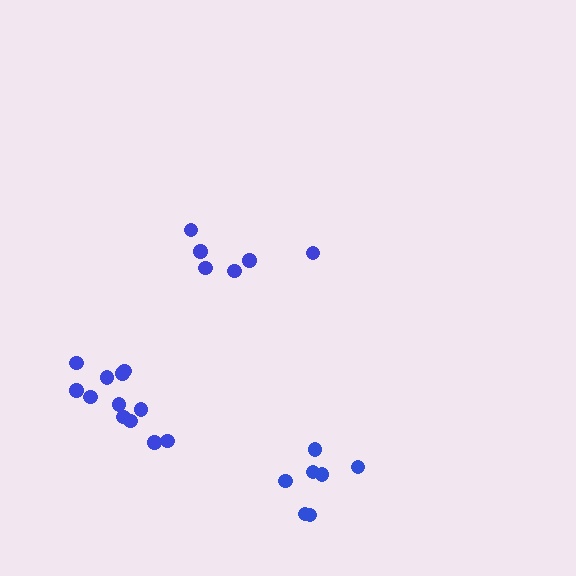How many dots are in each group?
Group 1: 6 dots, Group 2: 12 dots, Group 3: 7 dots (25 total).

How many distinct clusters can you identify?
There are 3 distinct clusters.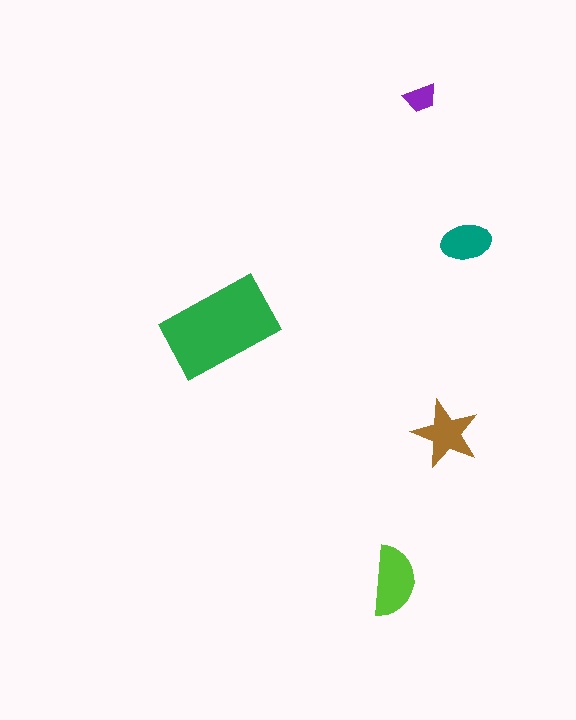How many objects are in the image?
There are 5 objects in the image.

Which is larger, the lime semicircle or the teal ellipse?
The lime semicircle.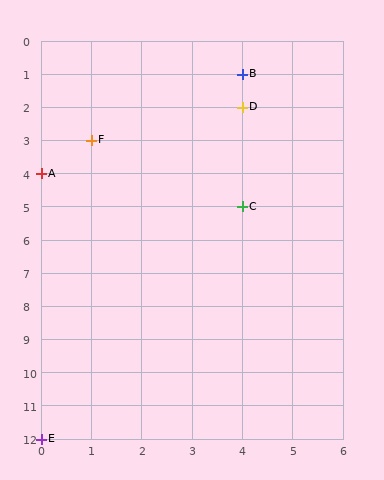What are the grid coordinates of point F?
Point F is at grid coordinates (1, 3).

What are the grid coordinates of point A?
Point A is at grid coordinates (0, 4).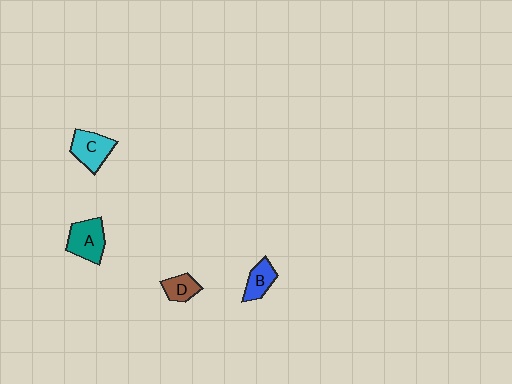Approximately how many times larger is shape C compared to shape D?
Approximately 1.6 times.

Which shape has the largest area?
Shape A (teal).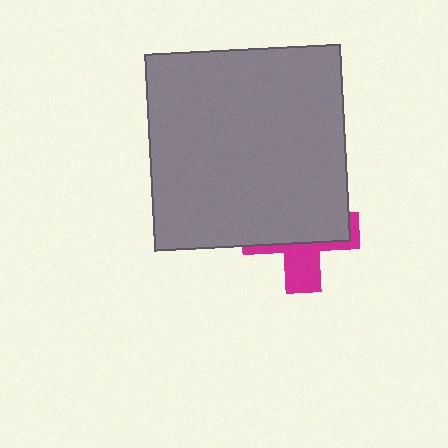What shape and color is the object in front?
The object in front is a gray square.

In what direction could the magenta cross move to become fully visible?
The magenta cross could move down. That would shift it out from behind the gray square entirely.